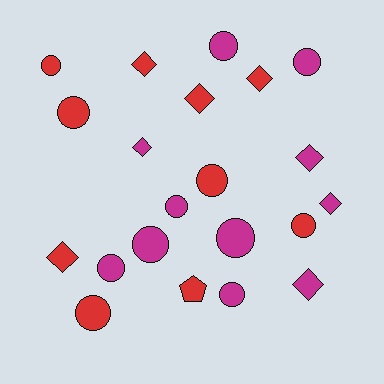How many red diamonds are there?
There are 4 red diamonds.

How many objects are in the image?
There are 21 objects.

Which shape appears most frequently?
Circle, with 12 objects.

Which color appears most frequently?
Magenta, with 11 objects.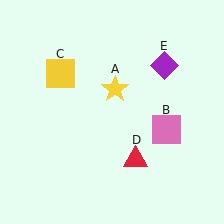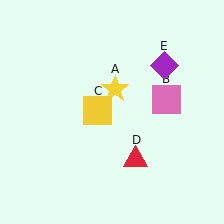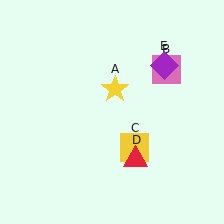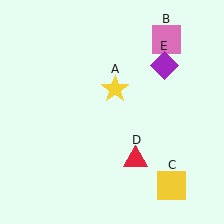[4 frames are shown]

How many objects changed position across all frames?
2 objects changed position: pink square (object B), yellow square (object C).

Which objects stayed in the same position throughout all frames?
Yellow star (object A) and red triangle (object D) and purple diamond (object E) remained stationary.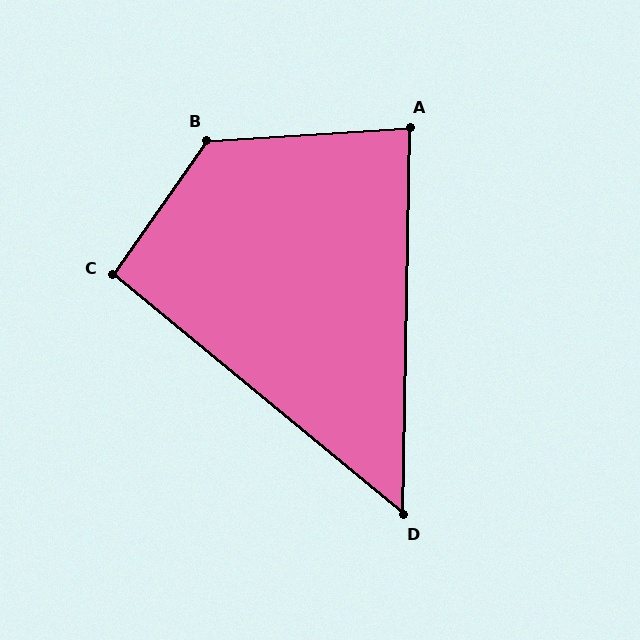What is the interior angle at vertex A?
Approximately 86 degrees (approximately right).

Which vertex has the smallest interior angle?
D, at approximately 51 degrees.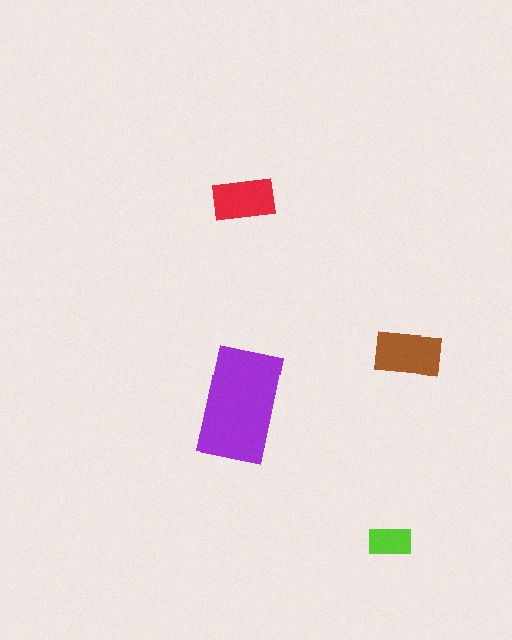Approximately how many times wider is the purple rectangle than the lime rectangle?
About 2.5 times wider.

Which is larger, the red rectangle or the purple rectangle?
The purple one.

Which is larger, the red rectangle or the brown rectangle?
The brown one.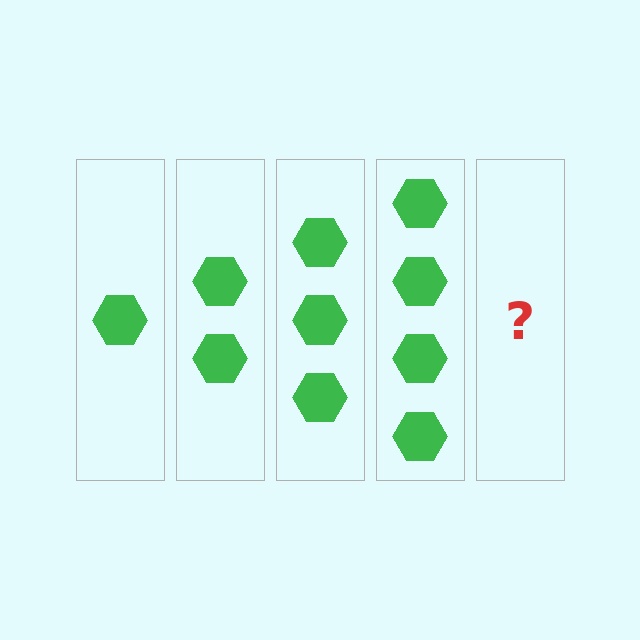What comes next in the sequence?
The next element should be 5 hexagons.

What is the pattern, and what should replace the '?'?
The pattern is that each step adds one more hexagon. The '?' should be 5 hexagons.